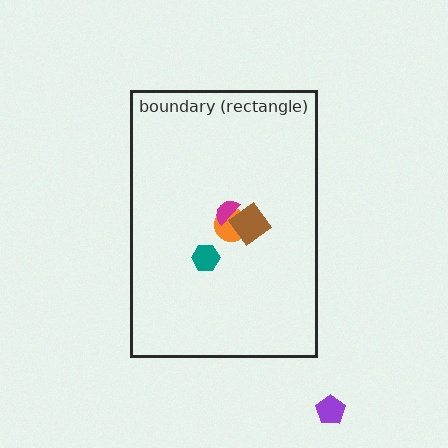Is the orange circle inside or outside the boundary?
Inside.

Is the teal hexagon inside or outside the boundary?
Inside.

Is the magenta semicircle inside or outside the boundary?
Inside.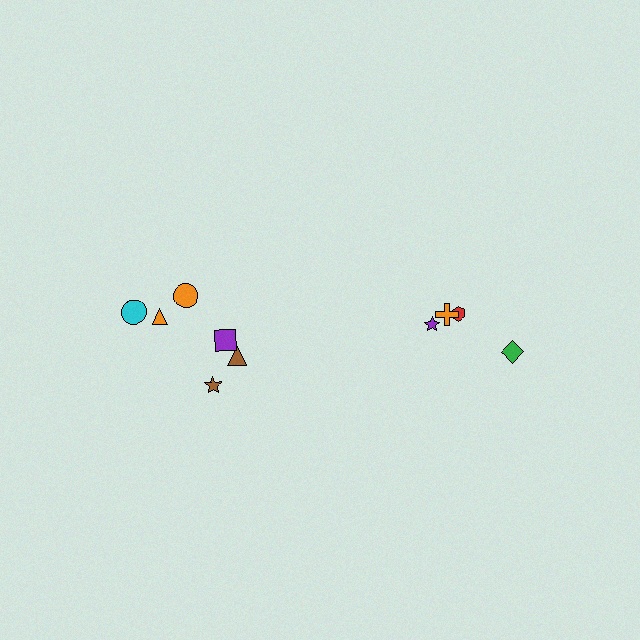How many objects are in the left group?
There are 6 objects.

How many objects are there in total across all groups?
There are 10 objects.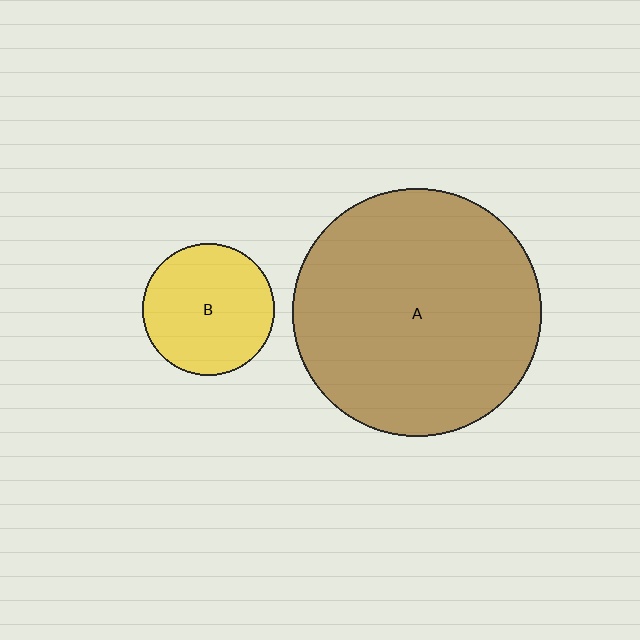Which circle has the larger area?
Circle A (brown).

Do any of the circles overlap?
No, none of the circles overlap.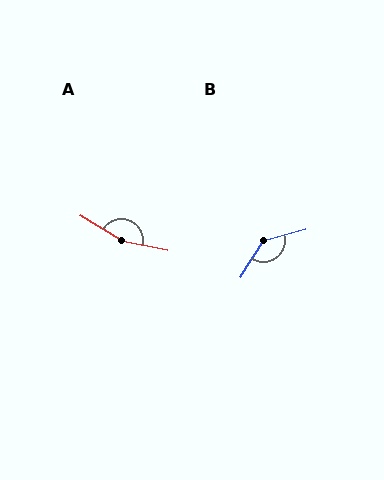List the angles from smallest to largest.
B (138°), A (160°).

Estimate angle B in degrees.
Approximately 138 degrees.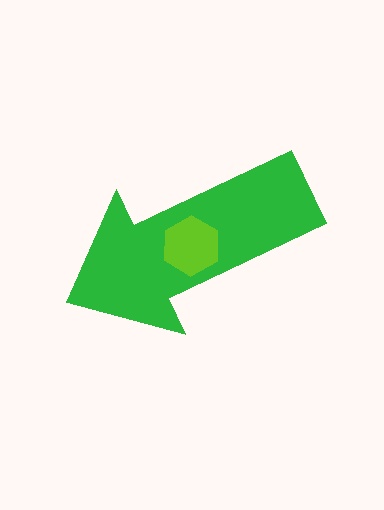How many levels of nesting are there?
2.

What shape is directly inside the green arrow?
The lime hexagon.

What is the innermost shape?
The lime hexagon.